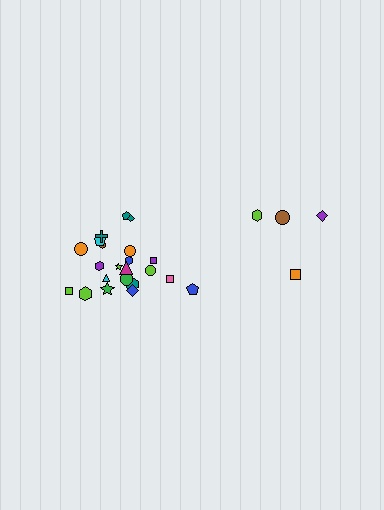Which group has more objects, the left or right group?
The left group.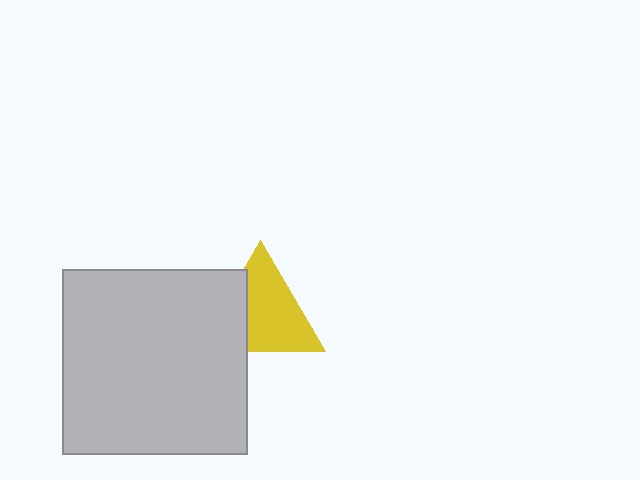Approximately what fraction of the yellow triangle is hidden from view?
Roughly 31% of the yellow triangle is hidden behind the light gray square.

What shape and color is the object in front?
The object in front is a light gray square.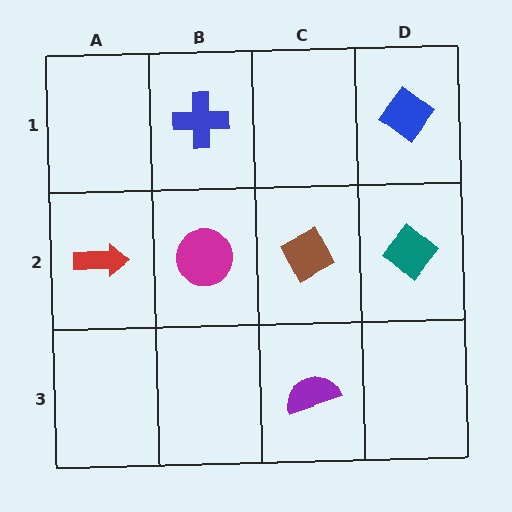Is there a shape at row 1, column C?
No, that cell is empty.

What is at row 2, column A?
A red arrow.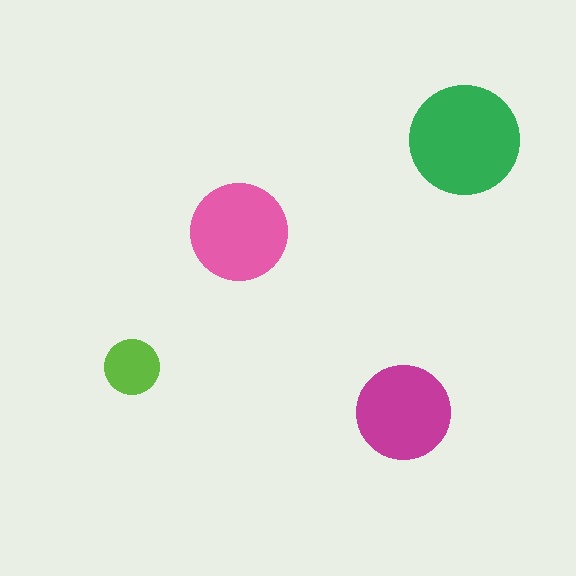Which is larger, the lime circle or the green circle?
The green one.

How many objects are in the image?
There are 4 objects in the image.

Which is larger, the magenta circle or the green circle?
The green one.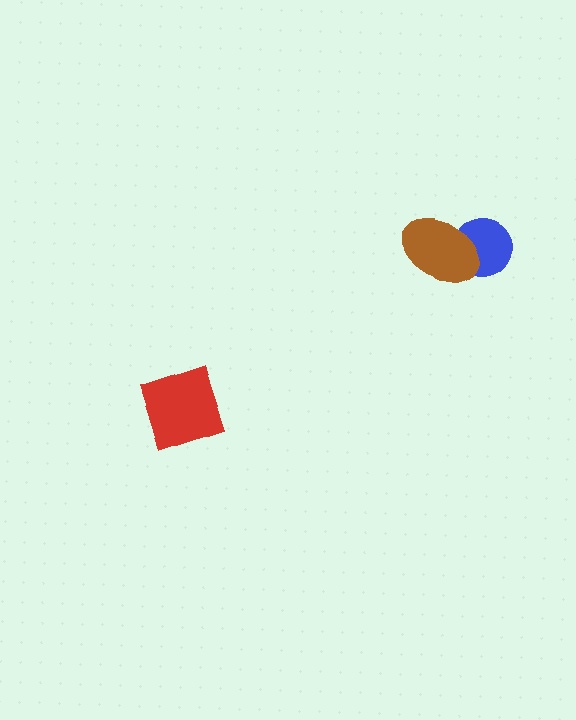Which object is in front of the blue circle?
The brown ellipse is in front of the blue circle.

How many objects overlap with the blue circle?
1 object overlaps with the blue circle.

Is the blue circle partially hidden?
Yes, it is partially covered by another shape.